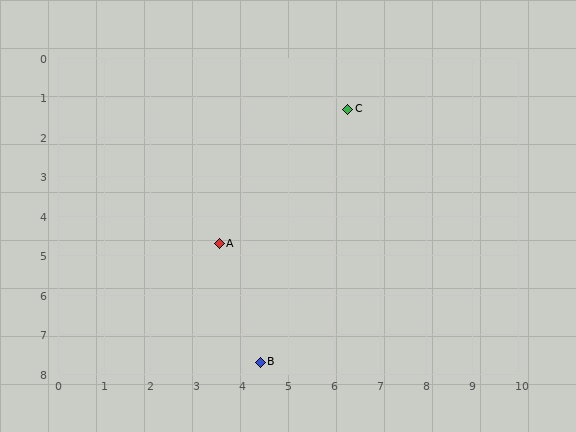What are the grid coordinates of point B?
Point B is at approximately (4.4, 7.7).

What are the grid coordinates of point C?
Point C is at approximately (6.3, 1.3).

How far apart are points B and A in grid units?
Points B and A are about 3.1 grid units apart.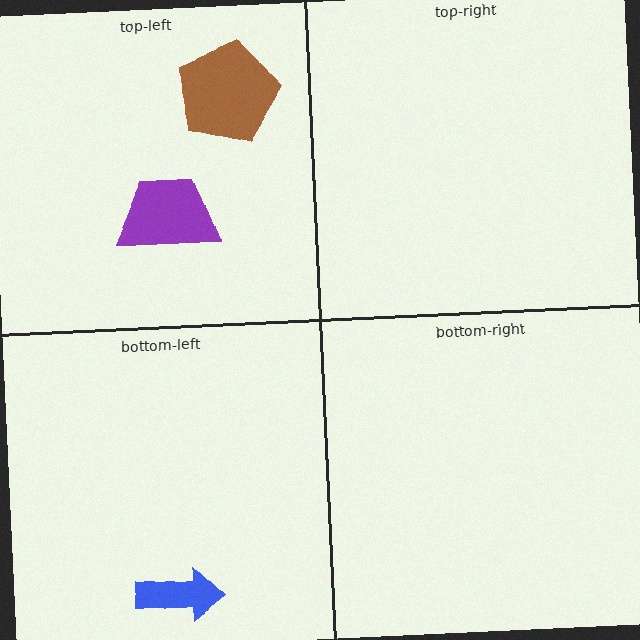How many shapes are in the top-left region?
2.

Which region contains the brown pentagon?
The top-left region.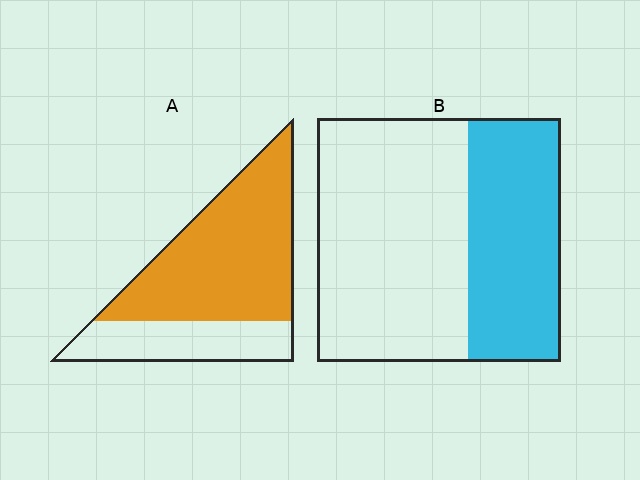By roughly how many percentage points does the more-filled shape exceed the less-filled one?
By roughly 30 percentage points (A over B).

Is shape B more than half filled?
No.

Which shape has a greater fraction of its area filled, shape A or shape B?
Shape A.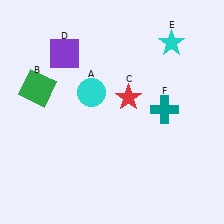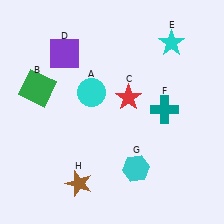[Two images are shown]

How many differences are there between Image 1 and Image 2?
There are 2 differences between the two images.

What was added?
A cyan hexagon (G), a brown star (H) were added in Image 2.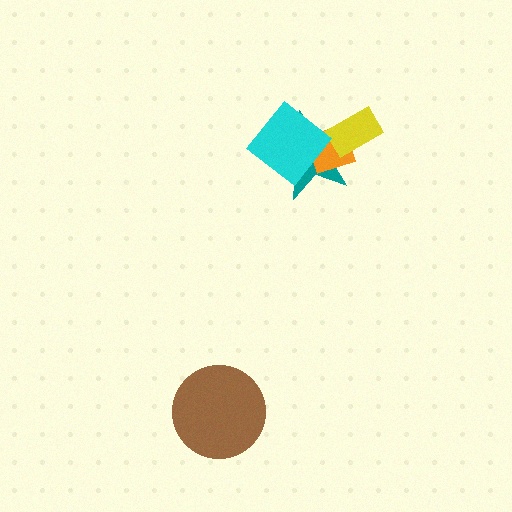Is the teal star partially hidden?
Yes, it is partially covered by another shape.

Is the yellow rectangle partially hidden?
No, no other shape covers it.